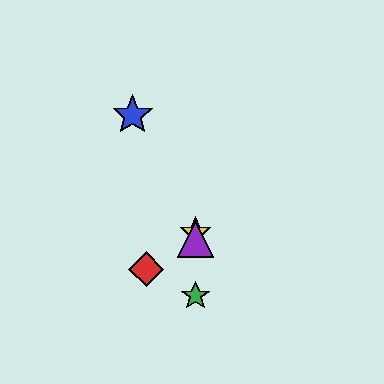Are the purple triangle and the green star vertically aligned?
Yes, both are at x≈195.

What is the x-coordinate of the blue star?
The blue star is at x≈132.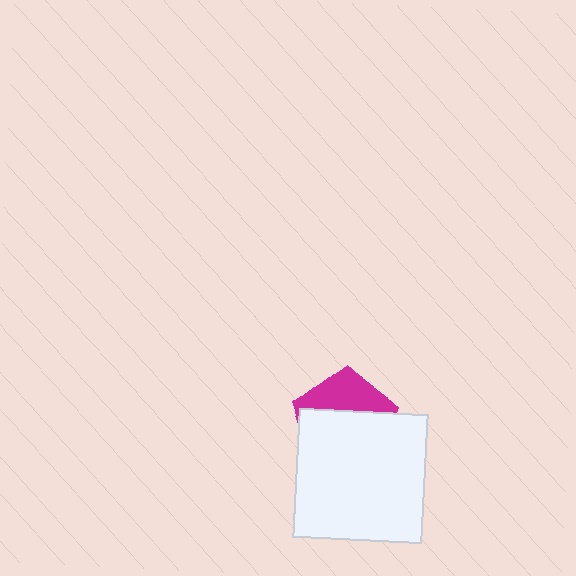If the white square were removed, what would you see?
You would see the complete magenta pentagon.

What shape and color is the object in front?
The object in front is a white square.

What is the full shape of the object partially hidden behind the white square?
The partially hidden object is a magenta pentagon.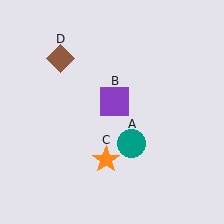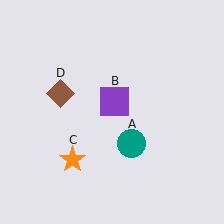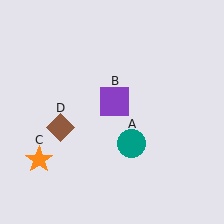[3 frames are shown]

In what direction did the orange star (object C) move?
The orange star (object C) moved left.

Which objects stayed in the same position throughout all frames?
Teal circle (object A) and purple square (object B) remained stationary.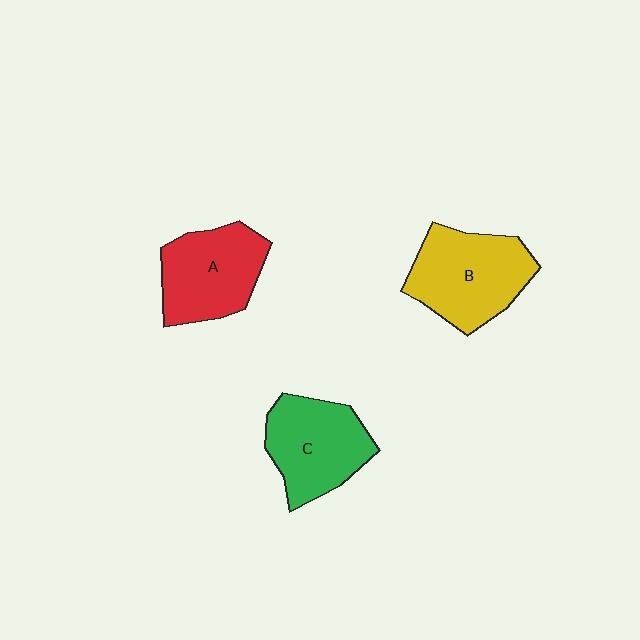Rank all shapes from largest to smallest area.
From largest to smallest: B (yellow), C (green), A (red).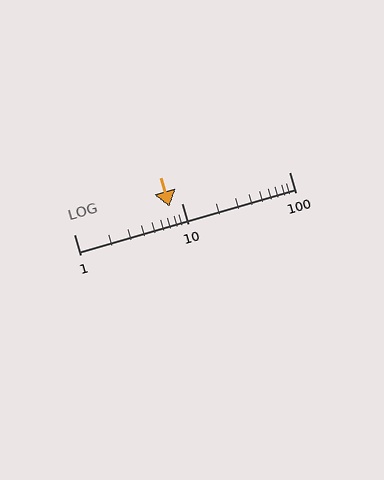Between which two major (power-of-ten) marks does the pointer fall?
The pointer is between 1 and 10.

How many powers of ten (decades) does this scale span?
The scale spans 2 decades, from 1 to 100.